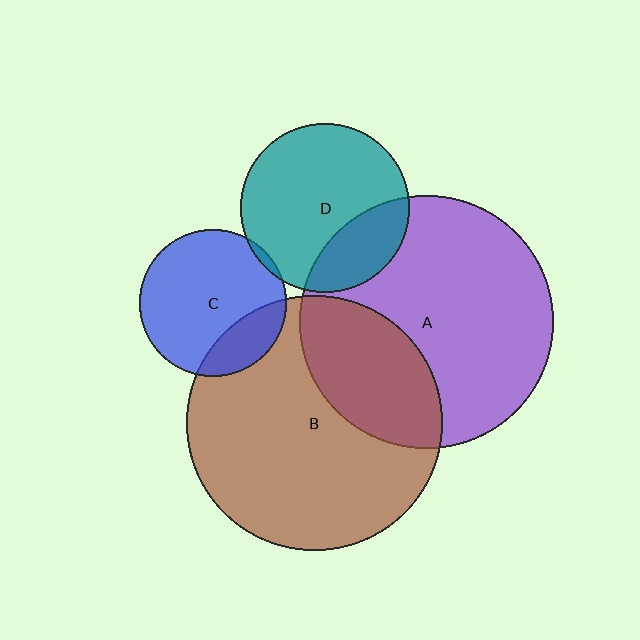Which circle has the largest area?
Circle B (brown).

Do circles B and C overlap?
Yes.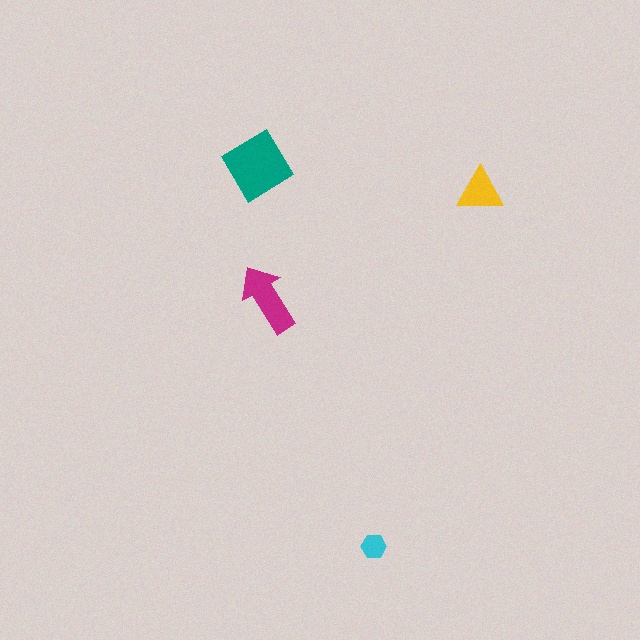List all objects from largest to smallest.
The teal diamond, the magenta arrow, the yellow triangle, the cyan hexagon.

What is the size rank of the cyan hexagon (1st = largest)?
4th.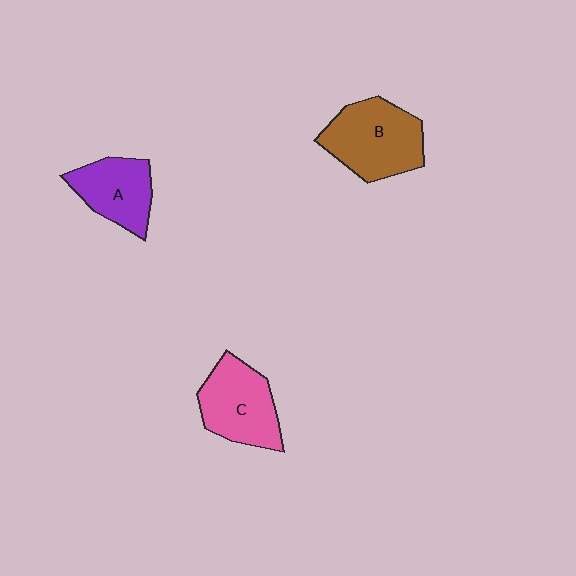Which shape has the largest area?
Shape B (brown).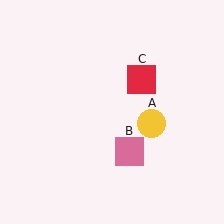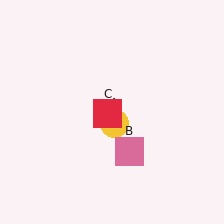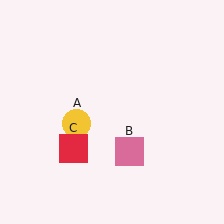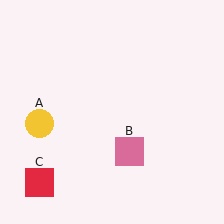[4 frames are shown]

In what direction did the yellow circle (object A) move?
The yellow circle (object A) moved left.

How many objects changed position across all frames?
2 objects changed position: yellow circle (object A), red square (object C).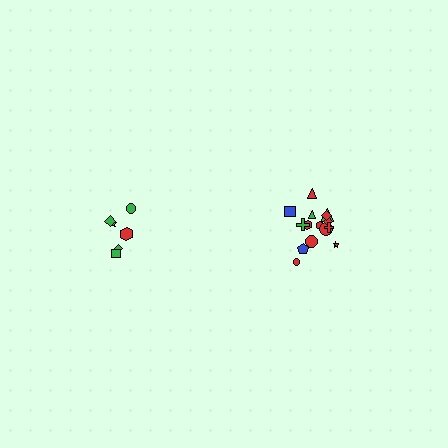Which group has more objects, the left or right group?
The right group.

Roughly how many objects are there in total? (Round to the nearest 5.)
Roughly 20 objects in total.